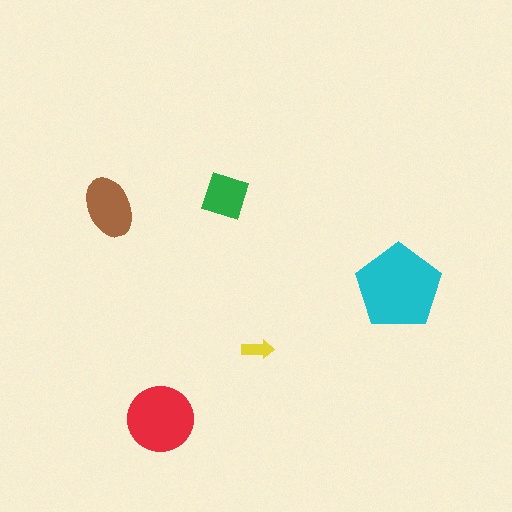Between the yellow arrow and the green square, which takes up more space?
The green square.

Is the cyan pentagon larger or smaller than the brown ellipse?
Larger.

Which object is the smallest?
The yellow arrow.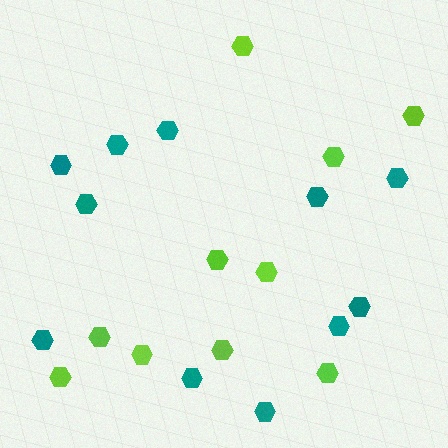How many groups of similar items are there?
There are 2 groups: one group of teal hexagons (11) and one group of lime hexagons (10).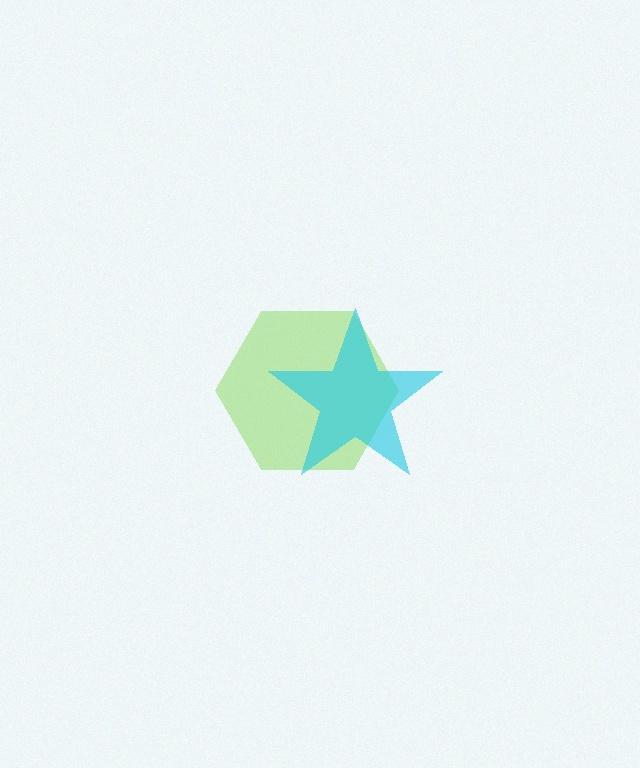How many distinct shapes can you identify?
There are 2 distinct shapes: a lime hexagon, a cyan star.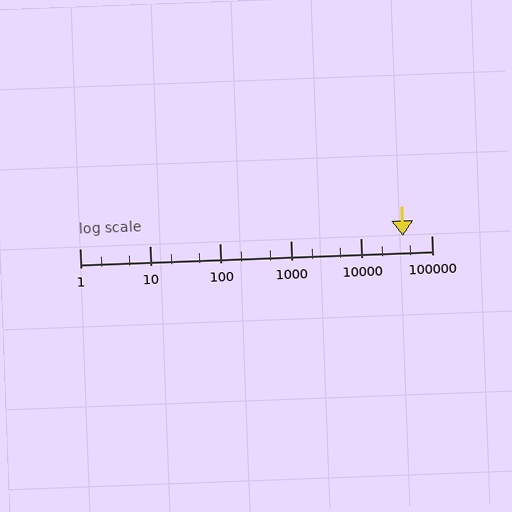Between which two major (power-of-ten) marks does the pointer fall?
The pointer is between 10000 and 100000.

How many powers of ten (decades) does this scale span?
The scale spans 5 decades, from 1 to 100000.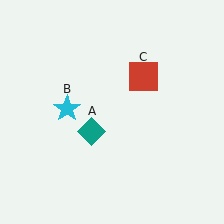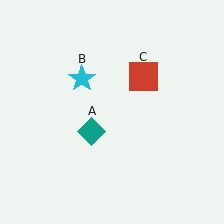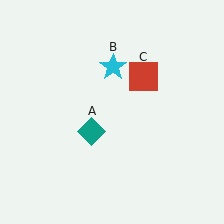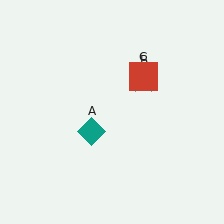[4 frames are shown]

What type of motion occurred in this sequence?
The cyan star (object B) rotated clockwise around the center of the scene.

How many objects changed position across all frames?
1 object changed position: cyan star (object B).